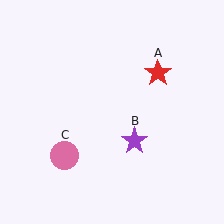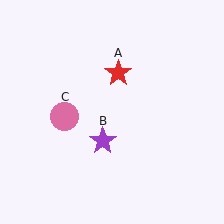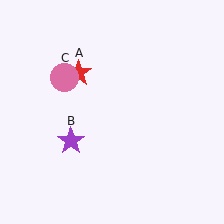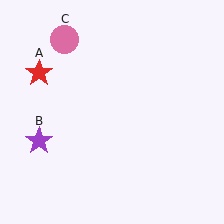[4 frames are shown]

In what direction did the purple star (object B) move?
The purple star (object B) moved left.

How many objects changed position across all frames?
3 objects changed position: red star (object A), purple star (object B), pink circle (object C).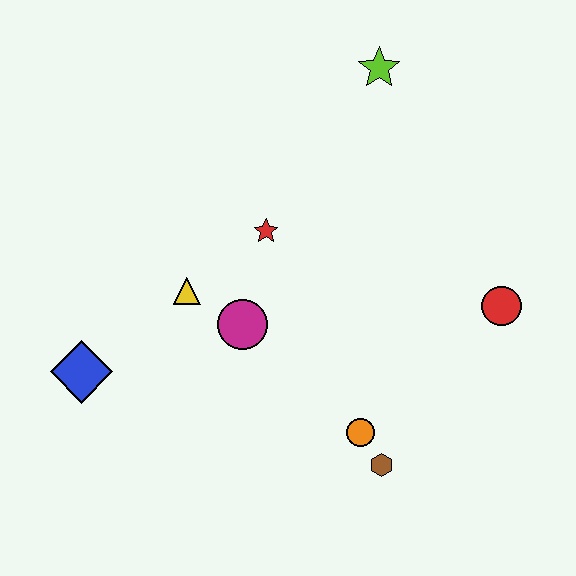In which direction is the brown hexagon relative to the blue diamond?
The brown hexagon is to the right of the blue diamond.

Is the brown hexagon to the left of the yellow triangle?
No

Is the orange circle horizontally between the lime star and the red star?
Yes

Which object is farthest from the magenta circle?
The lime star is farthest from the magenta circle.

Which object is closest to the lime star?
The red star is closest to the lime star.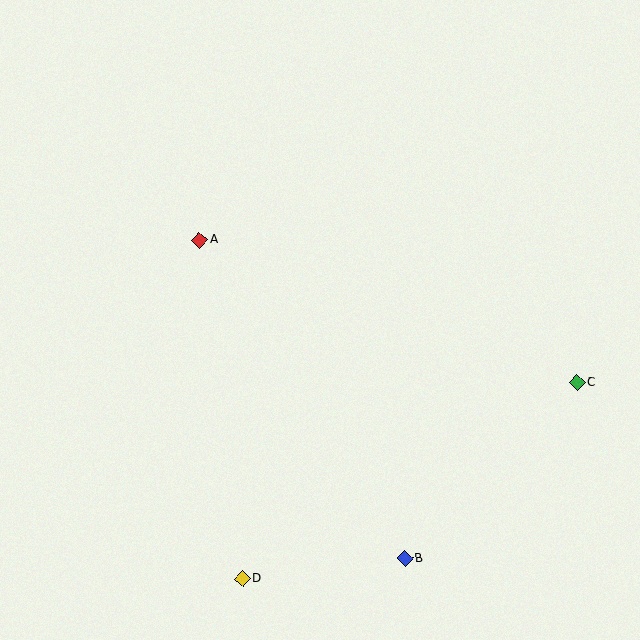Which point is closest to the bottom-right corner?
Point B is closest to the bottom-right corner.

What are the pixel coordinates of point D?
Point D is at (242, 578).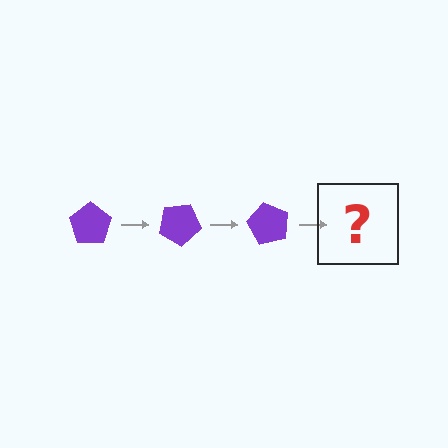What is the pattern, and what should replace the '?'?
The pattern is that the pentagon rotates 30 degrees each step. The '?' should be a purple pentagon rotated 90 degrees.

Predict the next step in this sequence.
The next step is a purple pentagon rotated 90 degrees.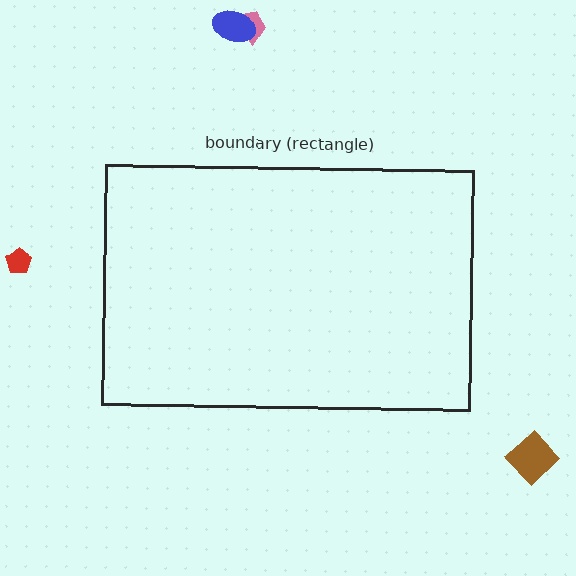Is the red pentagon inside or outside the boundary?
Outside.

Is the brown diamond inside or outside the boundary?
Outside.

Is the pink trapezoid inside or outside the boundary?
Outside.